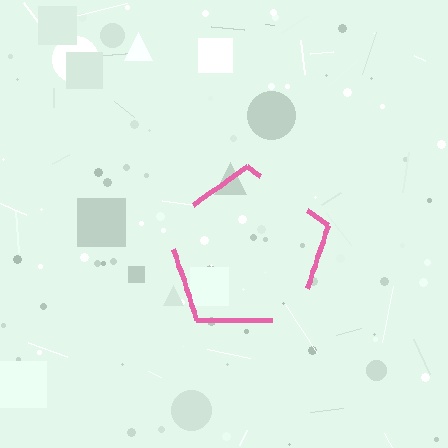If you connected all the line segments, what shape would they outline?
They would outline a pentagon.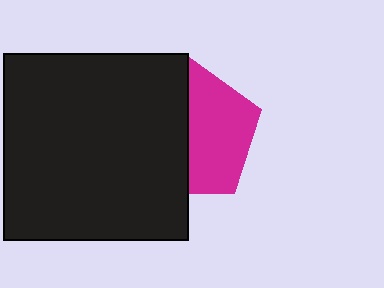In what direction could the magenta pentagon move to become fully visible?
The magenta pentagon could move right. That would shift it out from behind the black rectangle entirely.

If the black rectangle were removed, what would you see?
You would see the complete magenta pentagon.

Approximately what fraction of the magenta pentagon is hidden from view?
Roughly 50% of the magenta pentagon is hidden behind the black rectangle.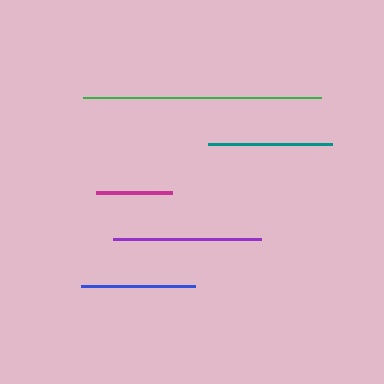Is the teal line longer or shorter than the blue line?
The teal line is longer than the blue line.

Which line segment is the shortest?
The magenta line is the shortest at approximately 76 pixels.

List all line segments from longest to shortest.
From longest to shortest: green, purple, teal, blue, magenta.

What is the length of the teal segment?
The teal segment is approximately 124 pixels long.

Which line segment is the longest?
The green line is the longest at approximately 238 pixels.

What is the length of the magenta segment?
The magenta segment is approximately 76 pixels long.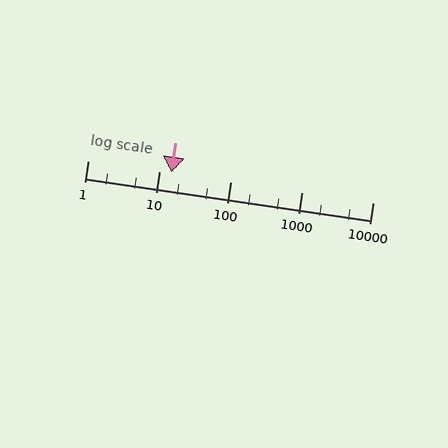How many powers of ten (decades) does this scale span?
The scale spans 4 decades, from 1 to 10000.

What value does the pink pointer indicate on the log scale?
The pointer indicates approximately 15.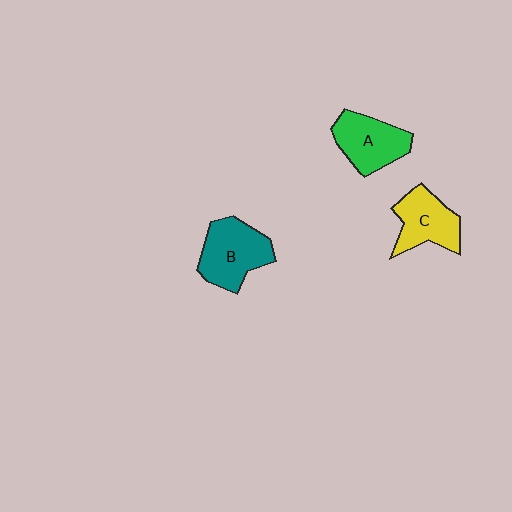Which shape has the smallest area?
Shape C (yellow).